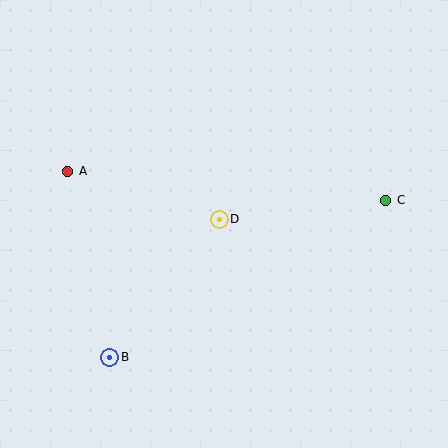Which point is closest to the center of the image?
Point D at (219, 219) is closest to the center.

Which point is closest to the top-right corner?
Point C is closest to the top-right corner.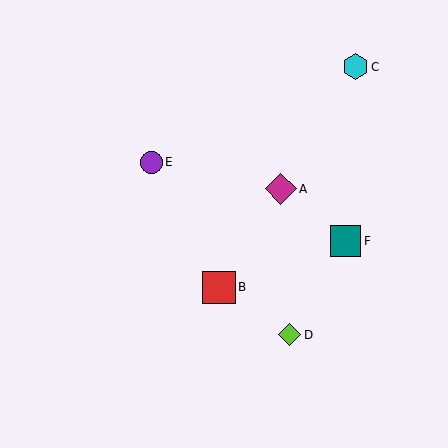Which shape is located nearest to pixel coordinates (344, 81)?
The cyan hexagon (labeled C) at (356, 67) is nearest to that location.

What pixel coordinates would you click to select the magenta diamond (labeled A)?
Click at (281, 189) to select the magenta diamond A.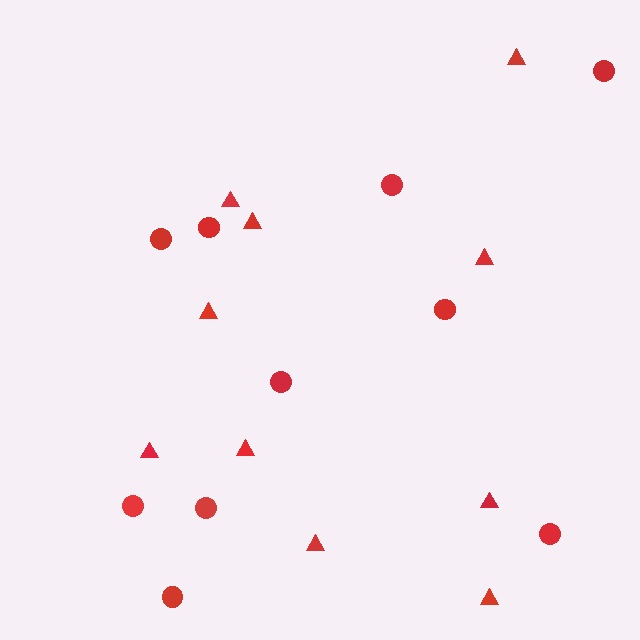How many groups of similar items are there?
There are 2 groups: one group of triangles (10) and one group of circles (10).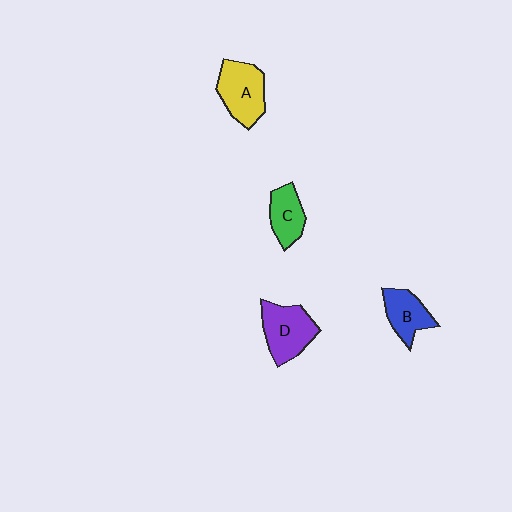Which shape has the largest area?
Shape D (purple).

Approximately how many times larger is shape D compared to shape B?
Approximately 1.4 times.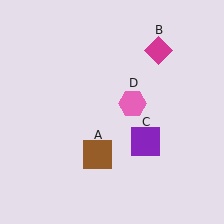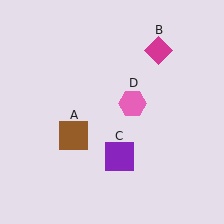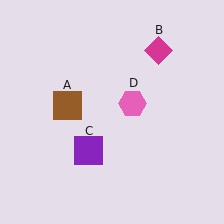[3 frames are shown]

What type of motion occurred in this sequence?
The brown square (object A), purple square (object C) rotated clockwise around the center of the scene.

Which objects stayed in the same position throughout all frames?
Magenta diamond (object B) and pink hexagon (object D) remained stationary.